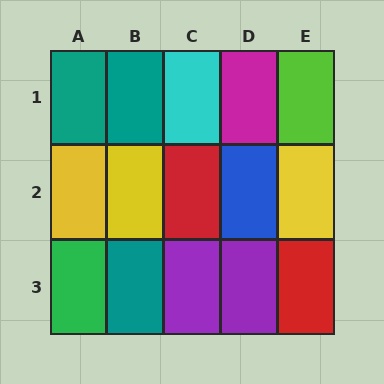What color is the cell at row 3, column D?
Purple.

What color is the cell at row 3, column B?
Teal.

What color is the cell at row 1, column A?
Teal.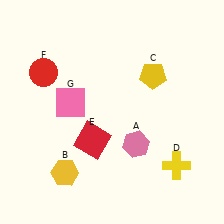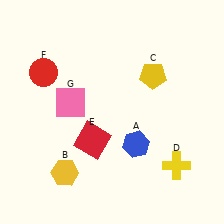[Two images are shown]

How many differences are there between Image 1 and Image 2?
There is 1 difference between the two images.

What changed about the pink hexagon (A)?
In Image 1, A is pink. In Image 2, it changed to blue.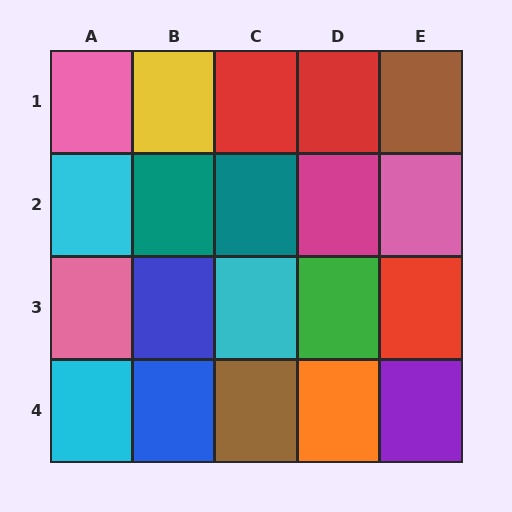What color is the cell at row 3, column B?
Blue.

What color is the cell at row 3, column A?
Pink.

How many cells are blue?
2 cells are blue.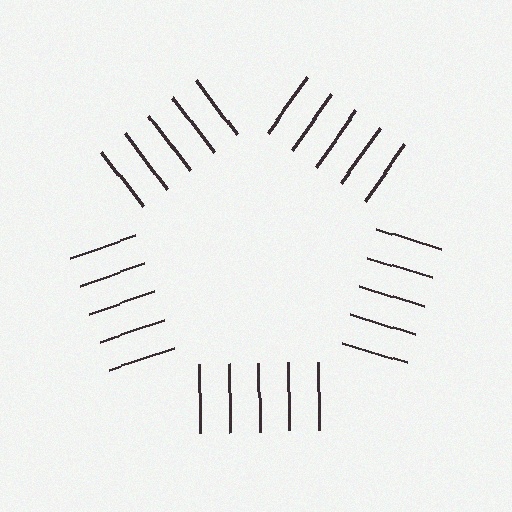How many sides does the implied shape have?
5 sides — the line-ends trace a pentagon.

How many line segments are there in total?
25 — 5 along each of the 5 edges.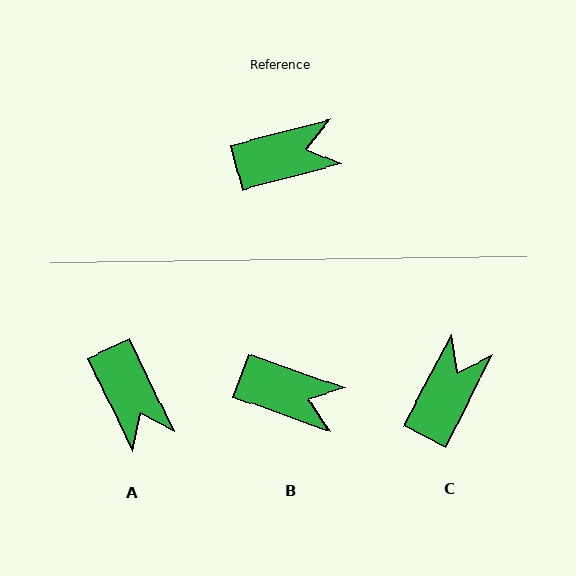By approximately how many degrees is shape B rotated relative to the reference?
Approximately 34 degrees clockwise.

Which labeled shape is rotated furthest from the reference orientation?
A, about 79 degrees away.